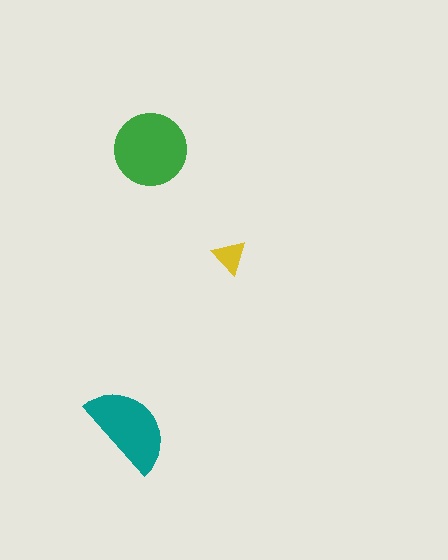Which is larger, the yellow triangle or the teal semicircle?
The teal semicircle.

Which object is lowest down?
The teal semicircle is bottommost.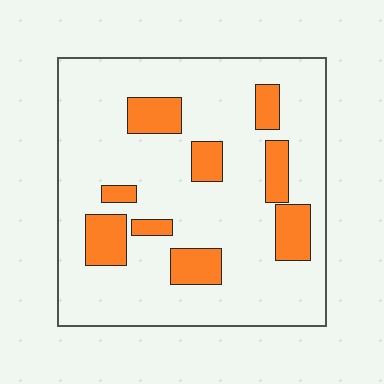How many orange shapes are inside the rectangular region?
9.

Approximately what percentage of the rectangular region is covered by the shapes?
Approximately 20%.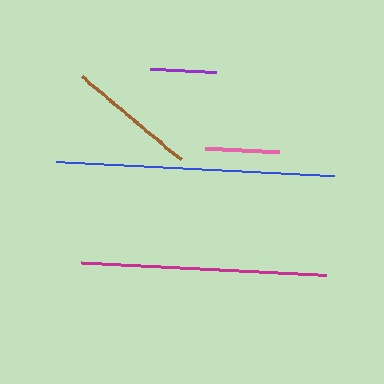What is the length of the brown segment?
The brown segment is approximately 130 pixels long.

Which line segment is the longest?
The blue line is the longest at approximately 278 pixels.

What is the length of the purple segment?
The purple segment is approximately 65 pixels long.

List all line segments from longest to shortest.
From longest to shortest: blue, magenta, brown, pink, purple.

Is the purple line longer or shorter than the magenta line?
The magenta line is longer than the purple line.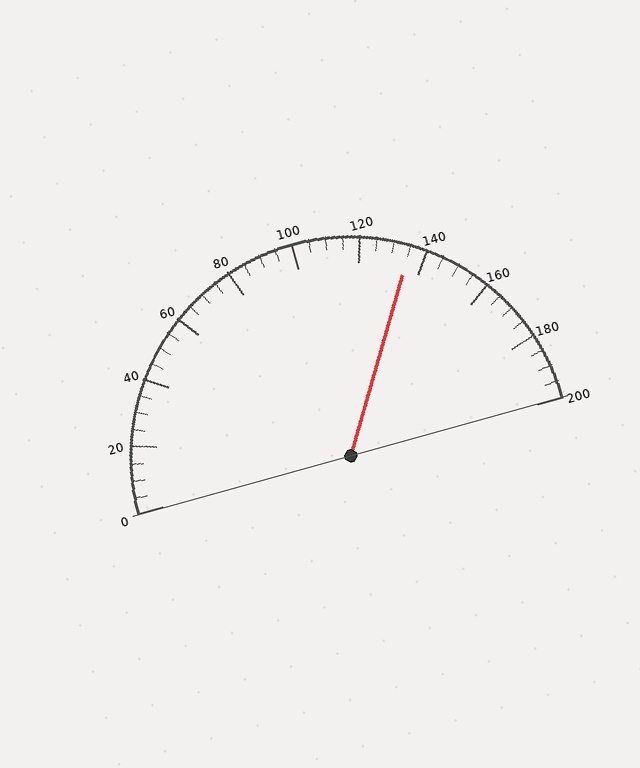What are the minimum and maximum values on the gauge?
The gauge ranges from 0 to 200.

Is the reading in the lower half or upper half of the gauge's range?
The reading is in the upper half of the range (0 to 200).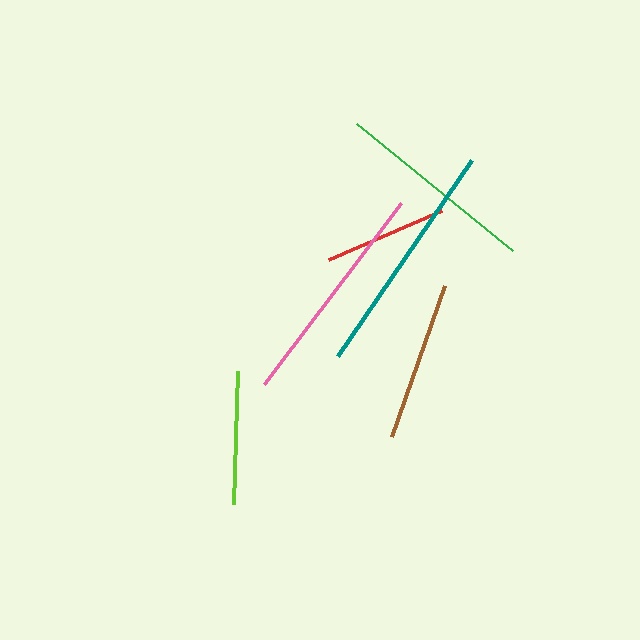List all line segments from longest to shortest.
From longest to shortest: teal, pink, green, brown, lime, red.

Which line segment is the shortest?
The red line is the shortest at approximately 123 pixels.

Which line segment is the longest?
The teal line is the longest at approximately 237 pixels.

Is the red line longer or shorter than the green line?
The green line is longer than the red line.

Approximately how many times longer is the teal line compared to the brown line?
The teal line is approximately 1.5 times the length of the brown line.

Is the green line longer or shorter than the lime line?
The green line is longer than the lime line.